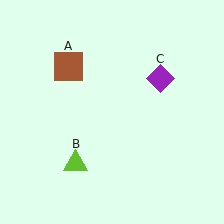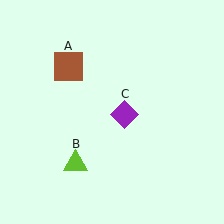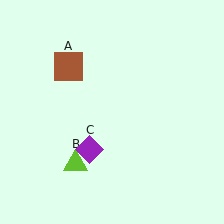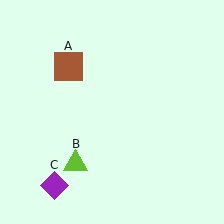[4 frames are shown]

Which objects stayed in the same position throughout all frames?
Brown square (object A) and lime triangle (object B) remained stationary.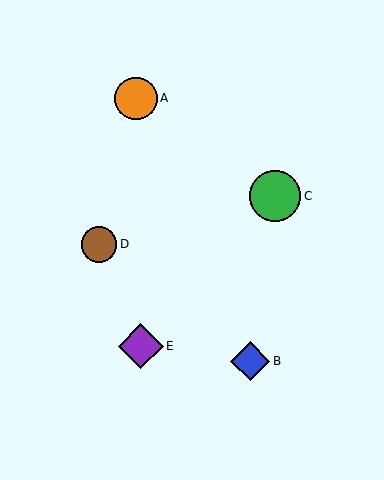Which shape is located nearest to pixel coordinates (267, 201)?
The green circle (labeled C) at (275, 196) is nearest to that location.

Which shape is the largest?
The green circle (labeled C) is the largest.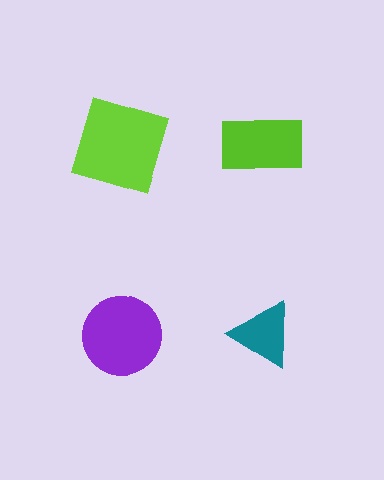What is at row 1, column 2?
A lime rectangle.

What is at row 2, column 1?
A purple circle.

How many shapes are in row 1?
2 shapes.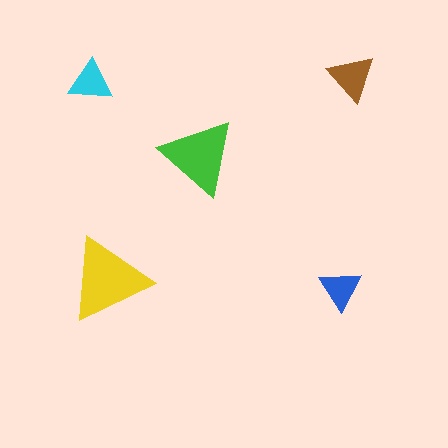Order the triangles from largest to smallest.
the yellow one, the green one, the brown one, the cyan one, the blue one.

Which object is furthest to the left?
The cyan triangle is leftmost.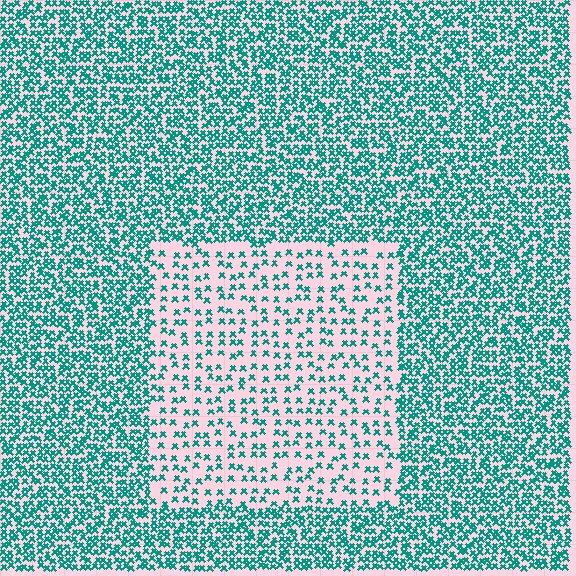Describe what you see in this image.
The image contains small teal elements arranged at two different densities. A rectangle-shaped region is visible where the elements are less densely packed than the surrounding area.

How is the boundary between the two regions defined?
The boundary is defined by a change in element density (approximately 2.5x ratio). All elements are the same color, size, and shape.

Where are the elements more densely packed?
The elements are more densely packed outside the rectangle boundary.